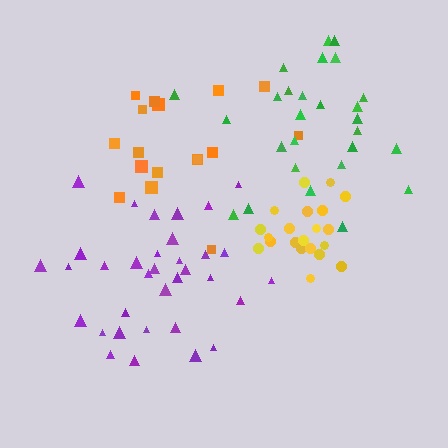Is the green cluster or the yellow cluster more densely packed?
Yellow.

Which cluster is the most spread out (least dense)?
Green.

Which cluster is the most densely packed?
Yellow.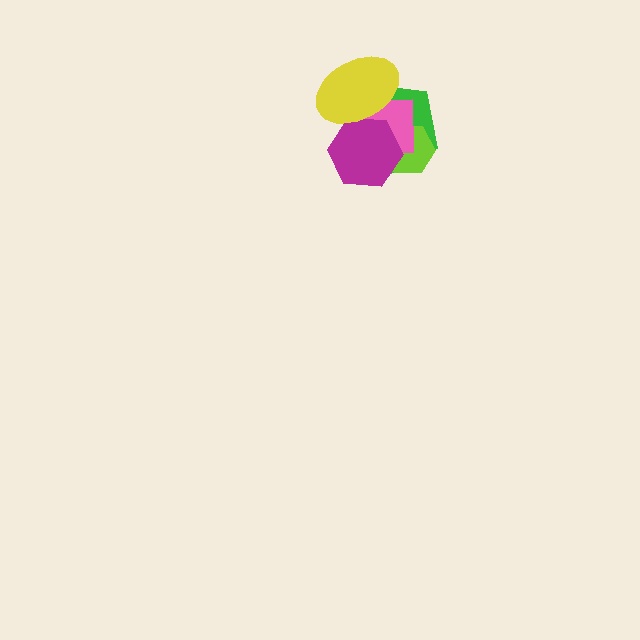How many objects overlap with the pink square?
4 objects overlap with the pink square.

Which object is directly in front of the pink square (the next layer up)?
The magenta hexagon is directly in front of the pink square.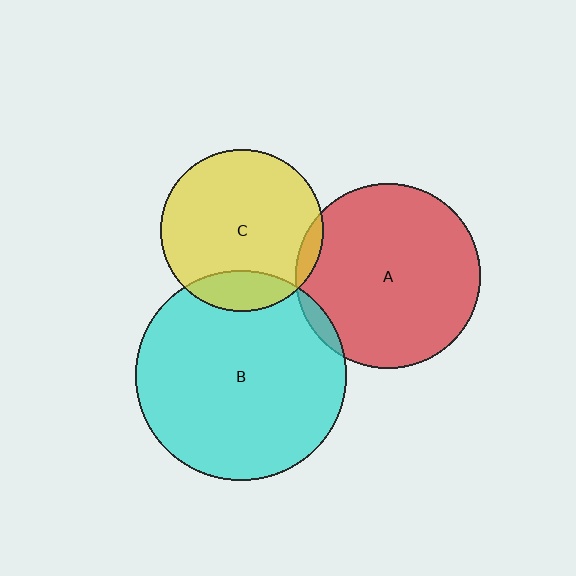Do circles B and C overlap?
Yes.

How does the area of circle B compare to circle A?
Approximately 1.3 times.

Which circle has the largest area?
Circle B (cyan).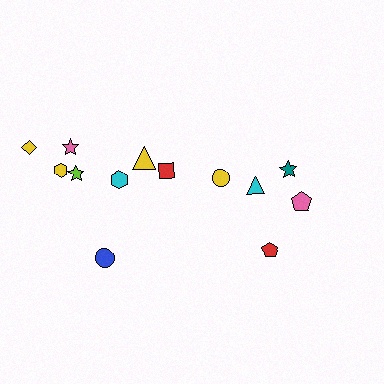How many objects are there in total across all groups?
There are 13 objects.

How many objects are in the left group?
There are 8 objects.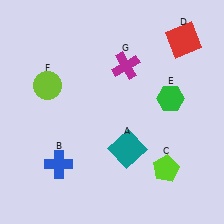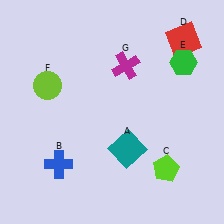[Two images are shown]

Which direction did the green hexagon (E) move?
The green hexagon (E) moved up.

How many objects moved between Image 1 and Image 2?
1 object moved between the two images.